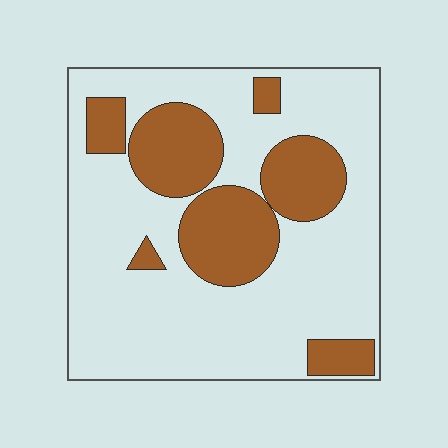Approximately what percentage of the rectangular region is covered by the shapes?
Approximately 30%.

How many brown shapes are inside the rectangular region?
7.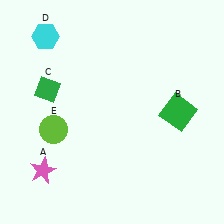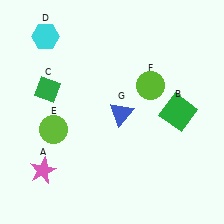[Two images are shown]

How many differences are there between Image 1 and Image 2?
There are 2 differences between the two images.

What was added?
A lime circle (F), a blue triangle (G) were added in Image 2.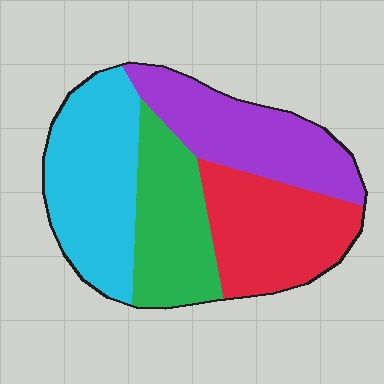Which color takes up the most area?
Cyan, at roughly 30%.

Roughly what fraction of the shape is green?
Green covers around 20% of the shape.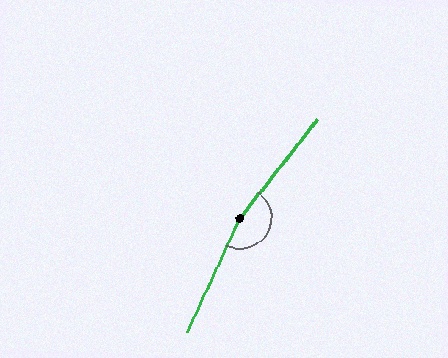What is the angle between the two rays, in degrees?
Approximately 167 degrees.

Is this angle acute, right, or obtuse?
It is obtuse.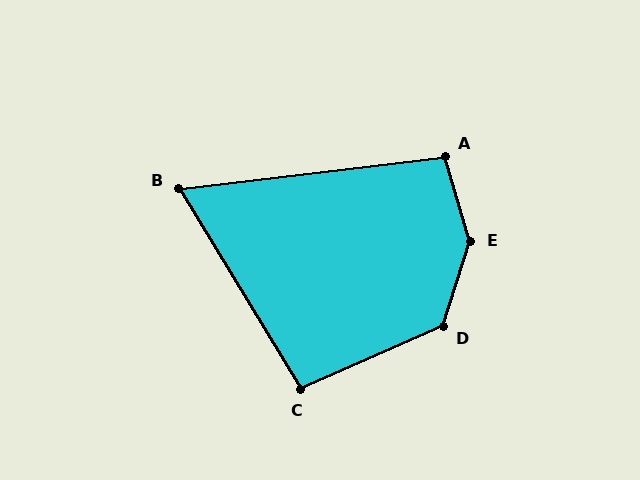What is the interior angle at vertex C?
Approximately 98 degrees (obtuse).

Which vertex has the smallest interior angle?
B, at approximately 66 degrees.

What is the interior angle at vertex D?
Approximately 131 degrees (obtuse).